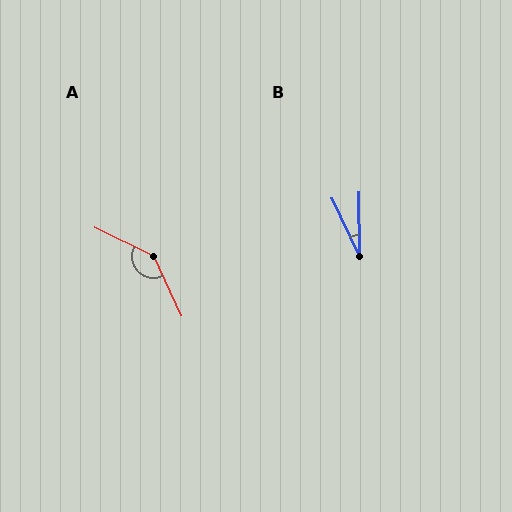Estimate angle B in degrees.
Approximately 24 degrees.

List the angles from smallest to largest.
B (24°), A (141°).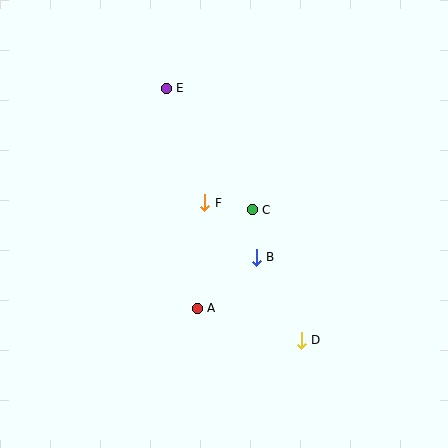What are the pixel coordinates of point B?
Point B is at (256, 257).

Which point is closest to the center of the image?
Point F at (205, 203) is closest to the center.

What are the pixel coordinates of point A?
Point A is at (197, 308).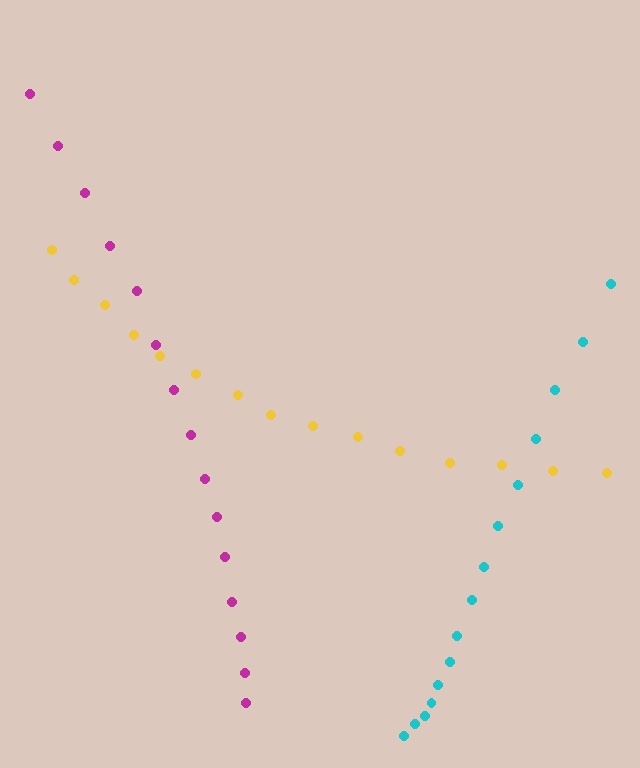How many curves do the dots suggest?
There are 3 distinct paths.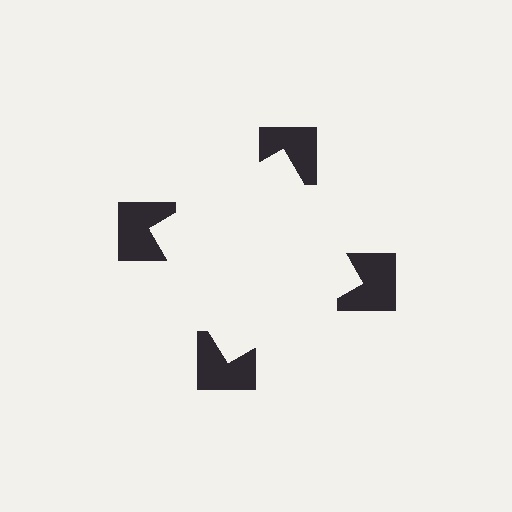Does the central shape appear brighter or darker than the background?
It typically appears slightly brighter than the background, even though no actual brightness change is drawn.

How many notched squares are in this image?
There are 4 — one at each vertex of the illusory square.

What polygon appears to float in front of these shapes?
An illusory square — its edges are inferred from the aligned wedge cuts in the notched squares, not physically drawn.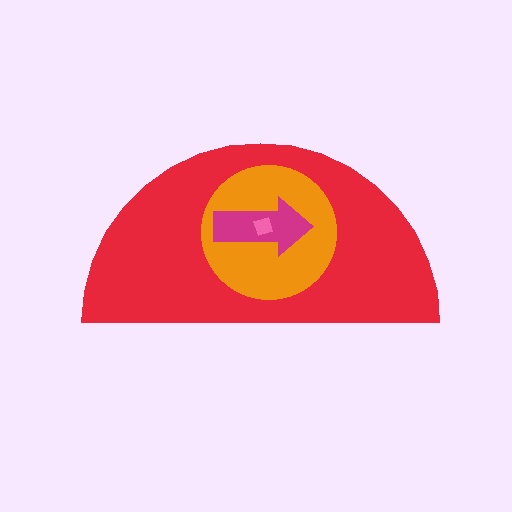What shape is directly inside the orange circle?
The magenta arrow.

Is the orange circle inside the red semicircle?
Yes.